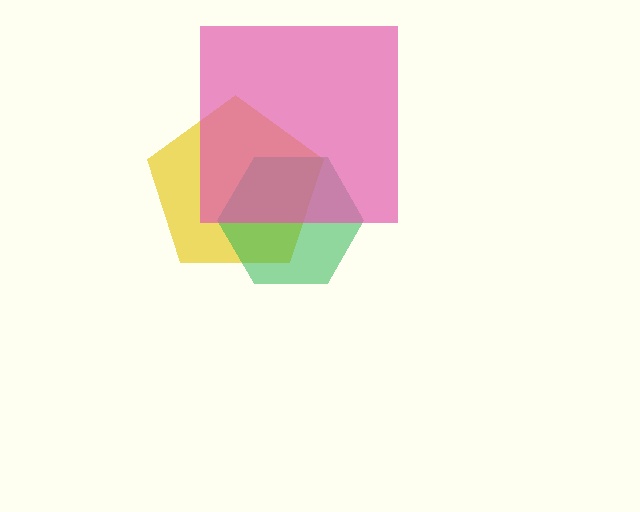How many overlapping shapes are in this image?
There are 3 overlapping shapes in the image.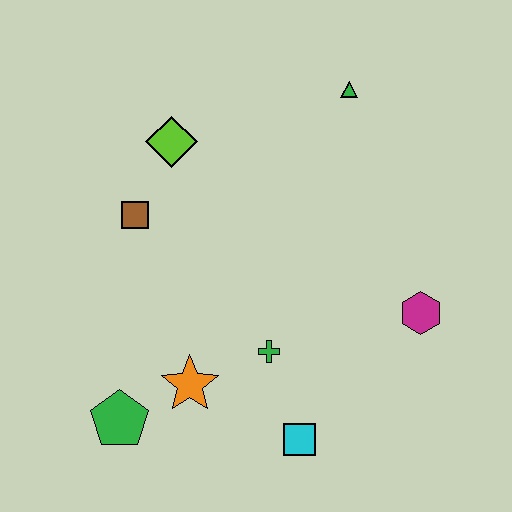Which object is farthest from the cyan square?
The green triangle is farthest from the cyan square.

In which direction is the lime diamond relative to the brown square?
The lime diamond is above the brown square.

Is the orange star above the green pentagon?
Yes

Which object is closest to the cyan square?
The green cross is closest to the cyan square.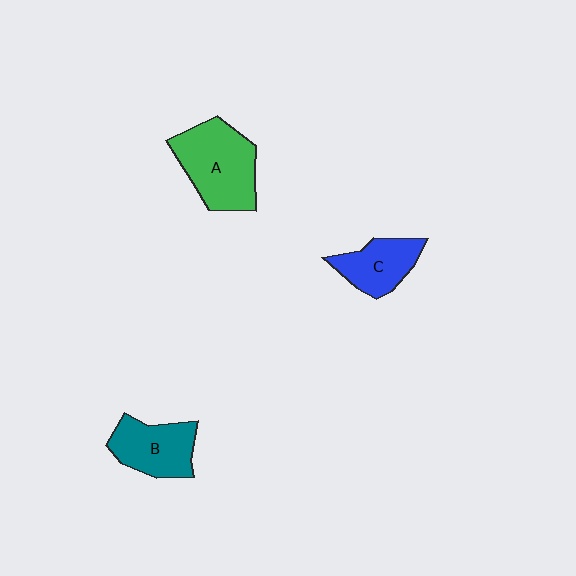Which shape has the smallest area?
Shape C (blue).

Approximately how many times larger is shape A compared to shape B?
Approximately 1.4 times.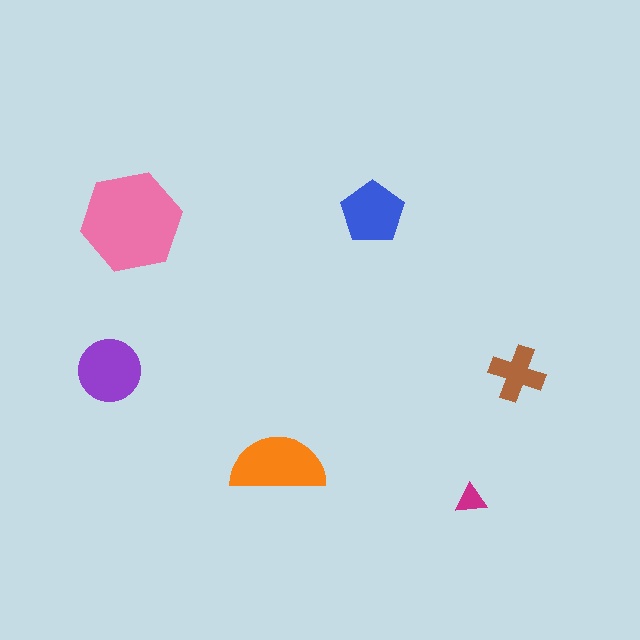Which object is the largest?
The pink hexagon.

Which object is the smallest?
The magenta triangle.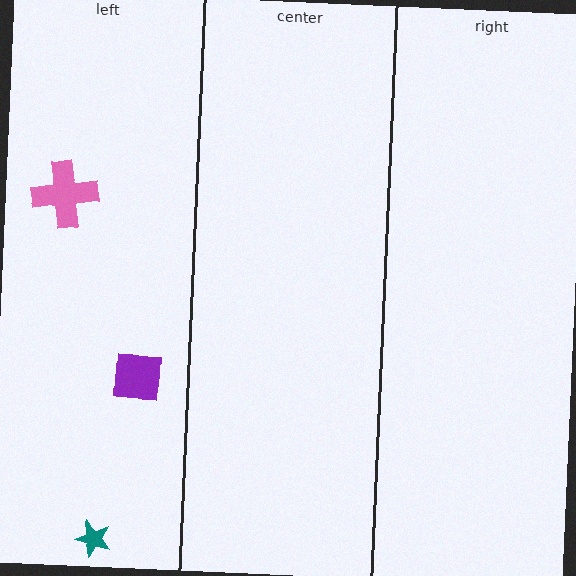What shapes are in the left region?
The purple square, the pink cross, the teal star.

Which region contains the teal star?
The left region.